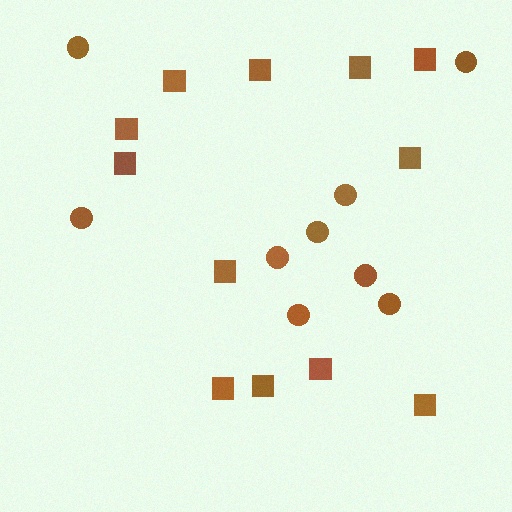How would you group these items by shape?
There are 2 groups: one group of circles (9) and one group of squares (12).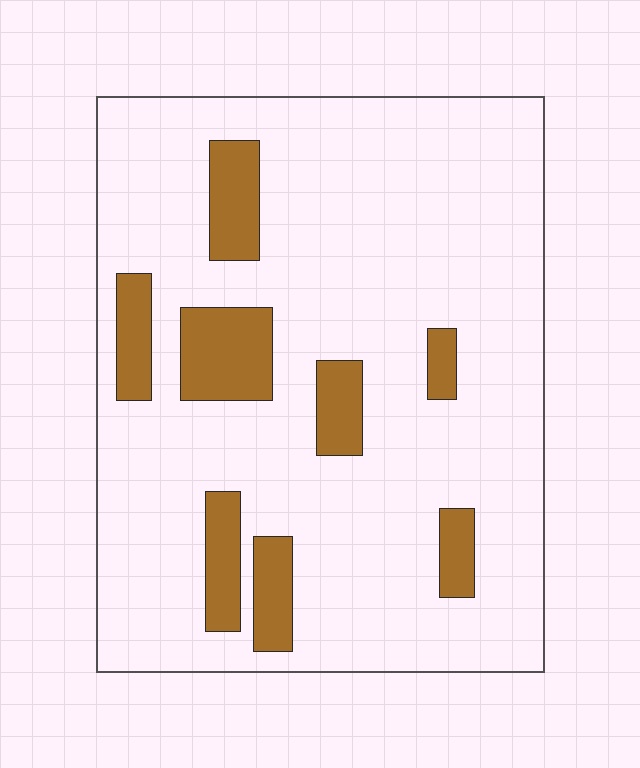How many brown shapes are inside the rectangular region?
8.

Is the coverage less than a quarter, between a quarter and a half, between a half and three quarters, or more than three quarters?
Less than a quarter.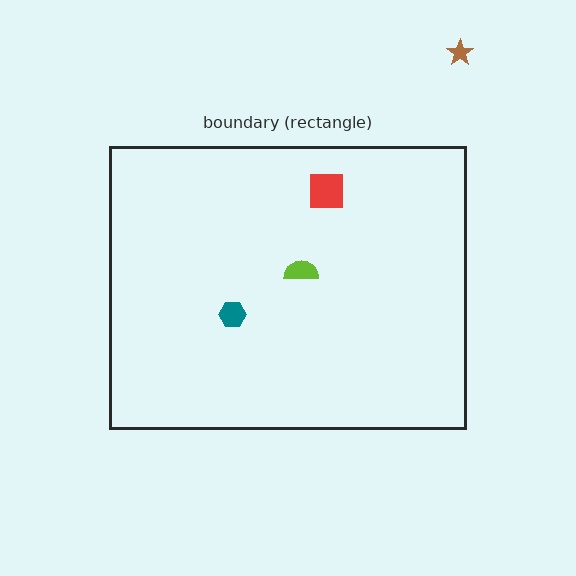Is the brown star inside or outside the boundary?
Outside.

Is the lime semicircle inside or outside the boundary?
Inside.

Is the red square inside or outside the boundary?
Inside.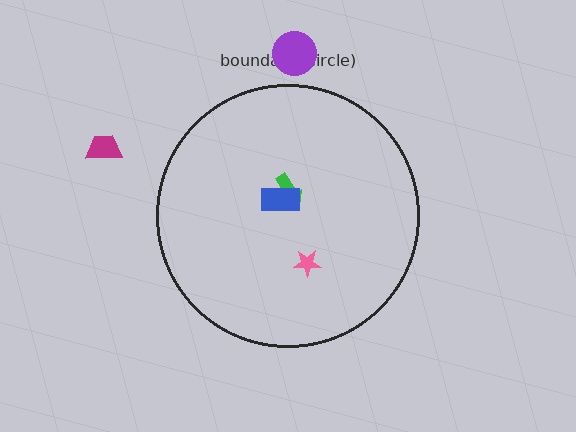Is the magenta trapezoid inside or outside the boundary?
Outside.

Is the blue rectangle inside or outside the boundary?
Inside.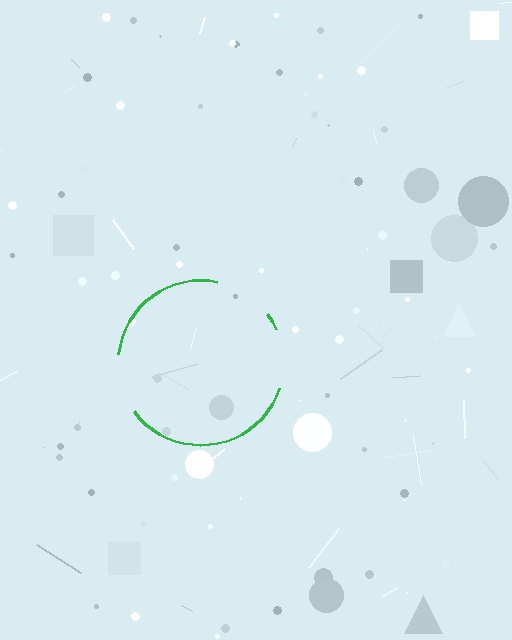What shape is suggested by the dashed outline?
The dashed outline suggests a circle.